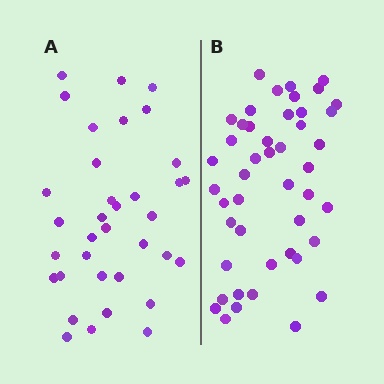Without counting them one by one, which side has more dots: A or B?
Region B (the right region) has more dots.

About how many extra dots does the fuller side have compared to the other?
Region B has roughly 12 or so more dots than region A.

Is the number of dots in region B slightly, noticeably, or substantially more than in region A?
Region B has noticeably more, but not dramatically so. The ratio is roughly 1.3 to 1.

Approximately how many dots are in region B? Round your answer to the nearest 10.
About 50 dots. (The exact count is 46, which rounds to 50.)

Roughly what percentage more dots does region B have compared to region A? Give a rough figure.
About 30% more.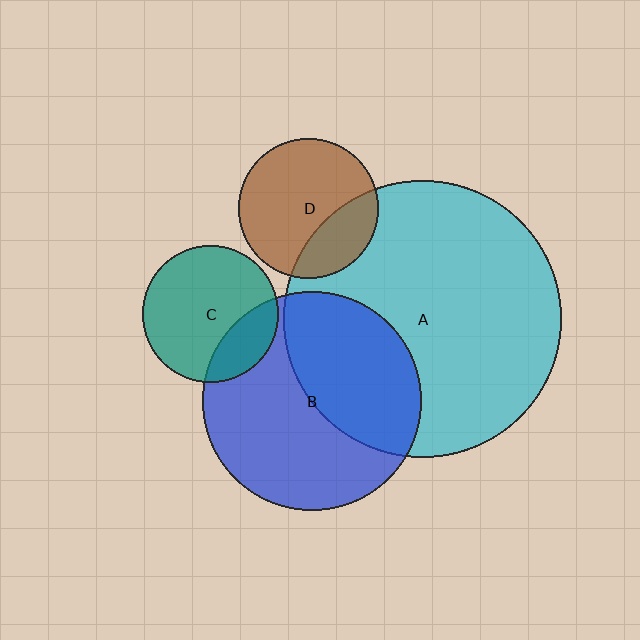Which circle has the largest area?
Circle A (cyan).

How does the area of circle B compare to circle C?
Approximately 2.6 times.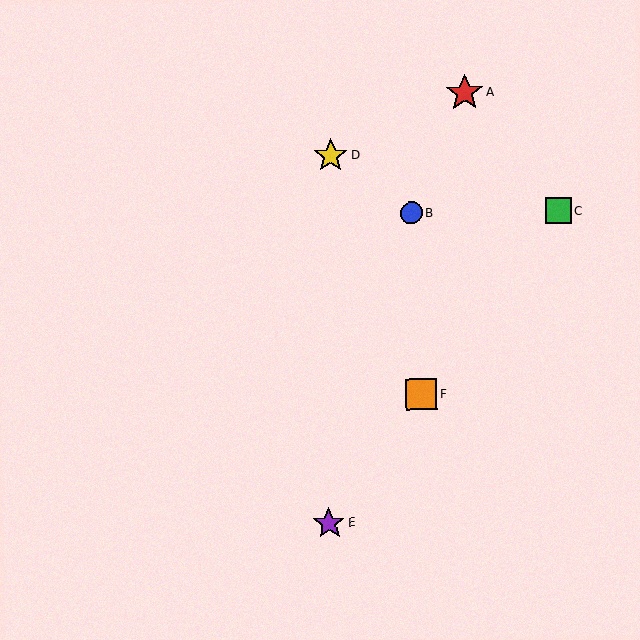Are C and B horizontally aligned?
Yes, both are at y≈211.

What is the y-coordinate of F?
Object F is at y≈394.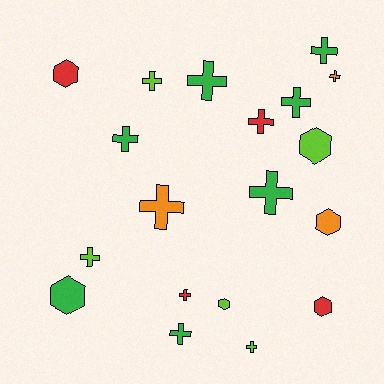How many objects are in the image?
There are 19 objects.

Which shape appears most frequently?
Cross, with 13 objects.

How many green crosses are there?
There are 6 green crosses.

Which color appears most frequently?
Green, with 7 objects.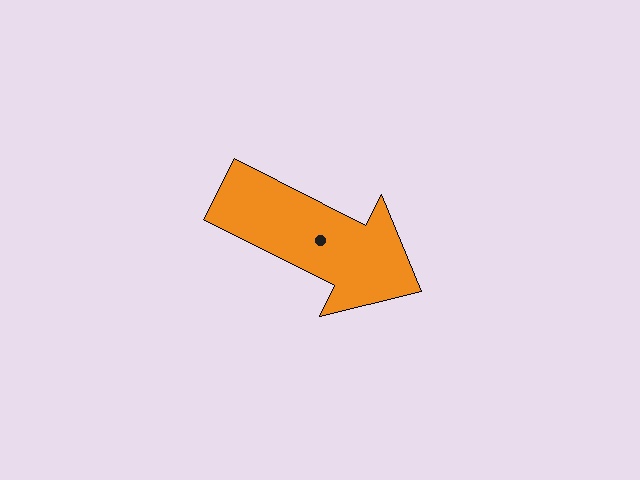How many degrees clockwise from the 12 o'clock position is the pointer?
Approximately 117 degrees.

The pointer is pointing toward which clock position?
Roughly 4 o'clock.